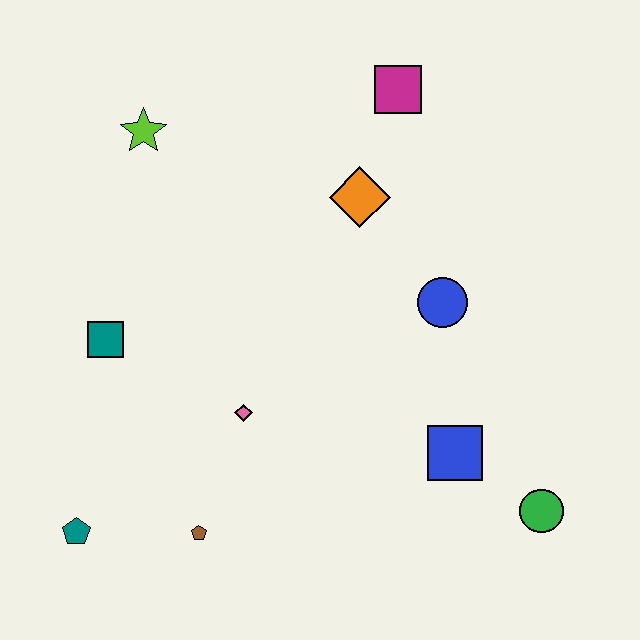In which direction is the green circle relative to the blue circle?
The green circle is below the blue circle.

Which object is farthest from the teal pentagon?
The magenta square is farthest from the teal pentagon.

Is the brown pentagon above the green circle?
No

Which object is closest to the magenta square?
The orange diamond is closest to the magenta square.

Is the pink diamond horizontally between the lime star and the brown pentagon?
No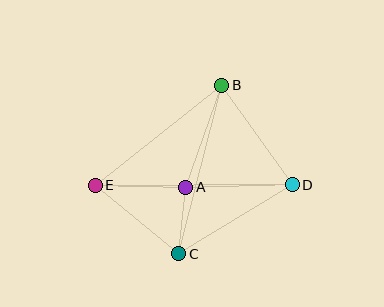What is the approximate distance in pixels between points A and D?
The distance between A and D is approximately 106 pixels.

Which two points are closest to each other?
Points A and C are closest to each other.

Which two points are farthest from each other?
Points D and E are farthest from each other.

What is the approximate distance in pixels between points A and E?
The distance between A and E is approximately 91 pixels.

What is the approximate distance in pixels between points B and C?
The distance between B and C is approximately 174 pixels.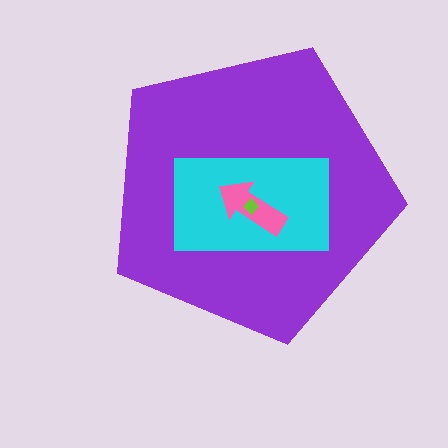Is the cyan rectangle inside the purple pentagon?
Yes.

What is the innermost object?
The lime diamond.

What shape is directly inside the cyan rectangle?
The pink arrow.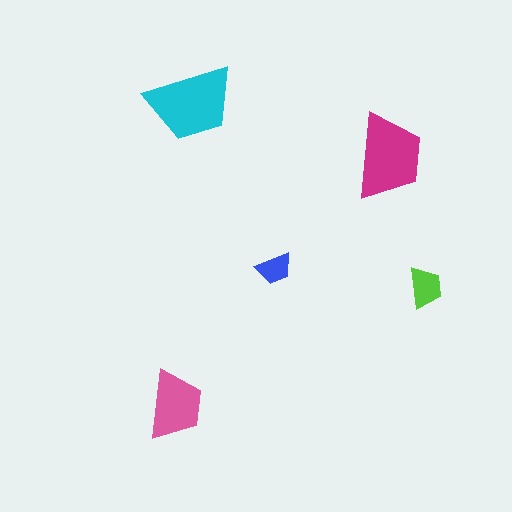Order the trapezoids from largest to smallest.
the cyan one, the magenta one, the pink one, the lime one, the blue one.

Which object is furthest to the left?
The pink trapezoid is leftmost.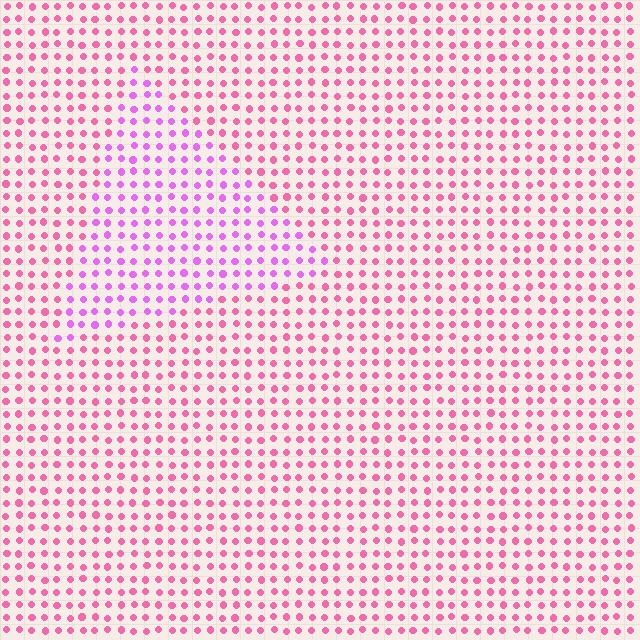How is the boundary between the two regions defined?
The boundary is defined purely by a slight shift in hue (about 36 degrees). Spacing, size, and orientation are identical on both sides.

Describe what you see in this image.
The image is filled with small pink elements in a uniform arrangement. A triangle-shaped region is visible where the elements are tinted to a slightly different hue, forming a subtle color boundary.